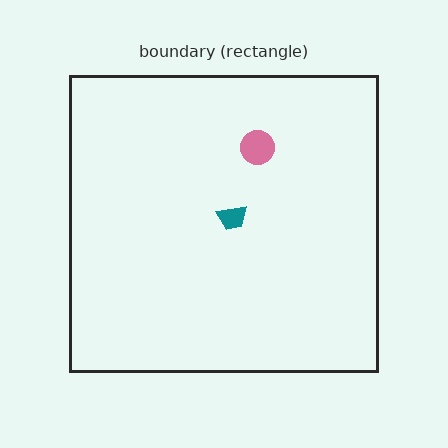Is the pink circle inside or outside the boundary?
Inside.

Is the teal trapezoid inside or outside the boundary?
Inside.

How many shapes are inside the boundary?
2 inside, 0 outside.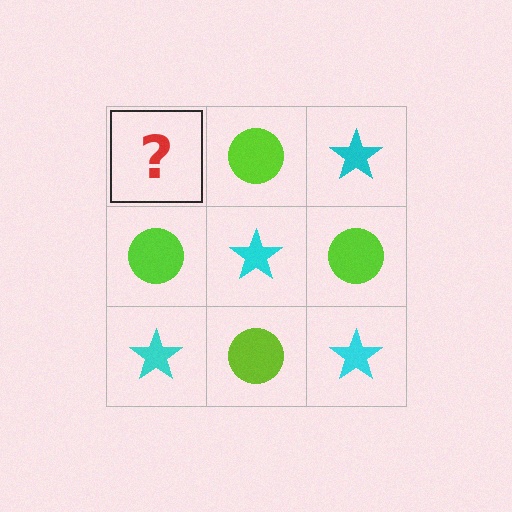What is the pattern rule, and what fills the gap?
The rule is that it alternates cyan star and lime circle in a checkerboard pattern. The gap should be filled with a cyan star.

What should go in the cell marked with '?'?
The missing cell should contain a cyan star.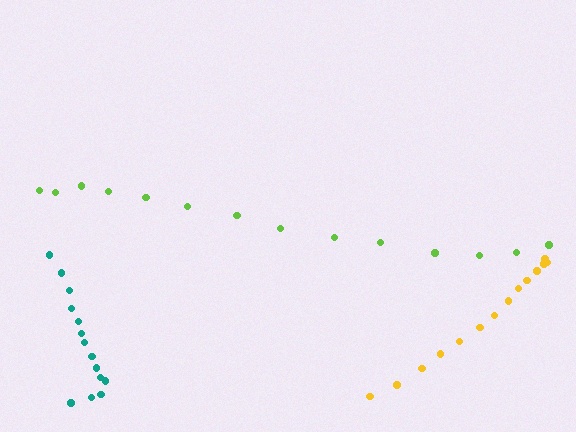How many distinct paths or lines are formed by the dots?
There are 3 distinct paths.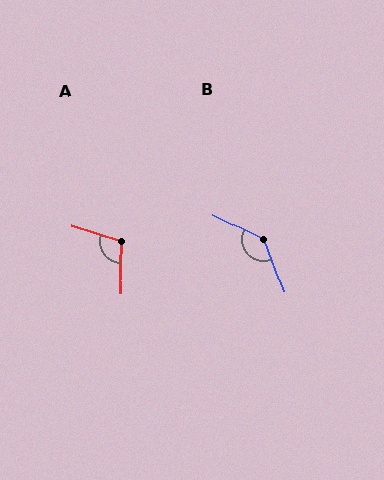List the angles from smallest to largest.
A (106°), B (136°).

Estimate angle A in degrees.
Approximately 106 degrees.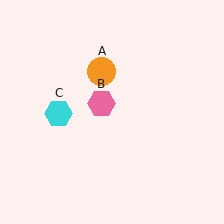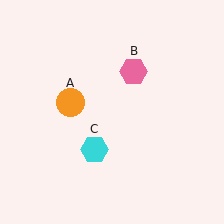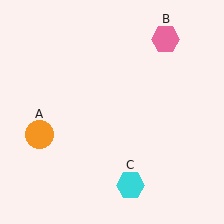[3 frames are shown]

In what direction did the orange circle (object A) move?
The orange circle (object A) moved down and to the left.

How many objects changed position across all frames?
3 objects changed position: orange circle (object A), pink hexagon (object B), cyan hexagon (object C).